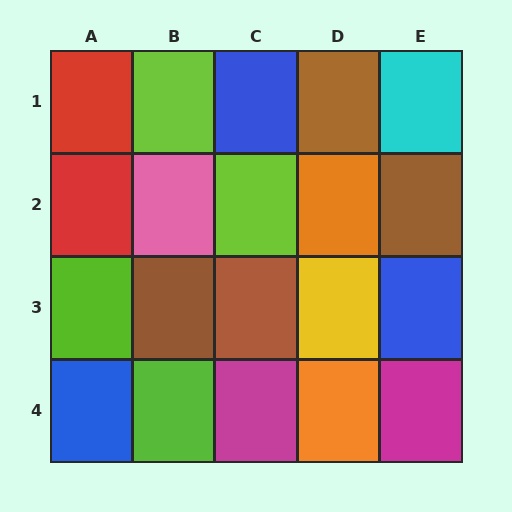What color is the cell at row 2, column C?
Lime.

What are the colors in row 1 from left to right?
Red, lime, blue, brown, cyan.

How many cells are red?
2 cells are red.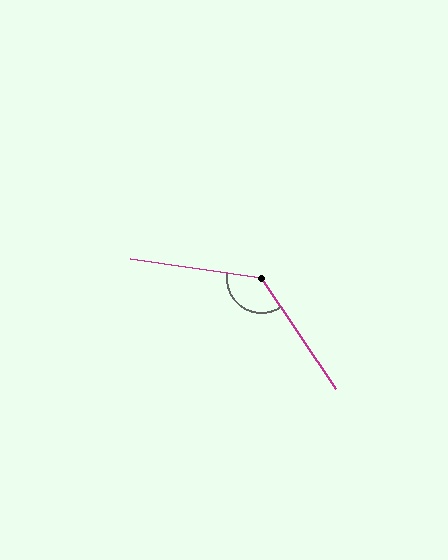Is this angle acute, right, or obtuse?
It is obtuse.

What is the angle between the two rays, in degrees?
Approximately 132 degrees.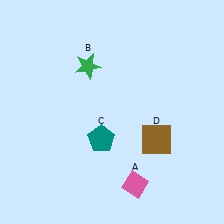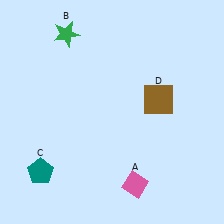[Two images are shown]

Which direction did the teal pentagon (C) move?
The teal pentagon (C) moved left.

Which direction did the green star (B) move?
The green star (B) moved up.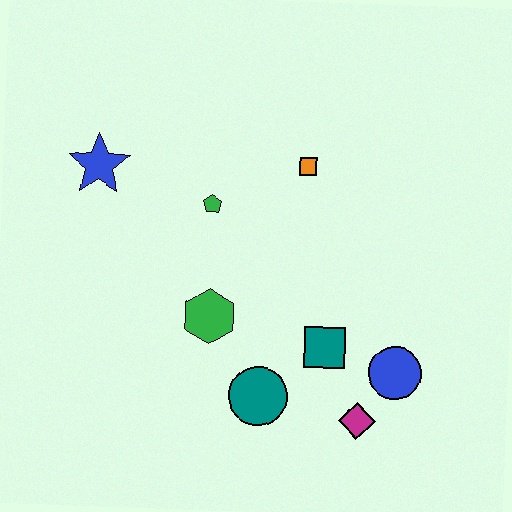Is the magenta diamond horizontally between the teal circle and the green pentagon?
No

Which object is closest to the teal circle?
The teal square is closest to the teal circle.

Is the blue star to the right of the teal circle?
No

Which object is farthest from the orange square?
The magenta diamond is farthest from the orange square.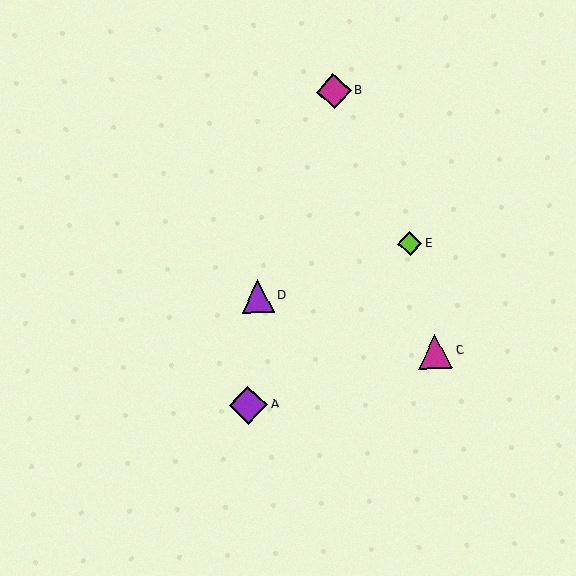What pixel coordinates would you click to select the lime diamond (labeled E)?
Click at (410, 244) to select the lime diamond E.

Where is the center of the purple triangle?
The center of the purple triangle is at (258, 296).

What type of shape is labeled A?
Shape A is a purple diamond.